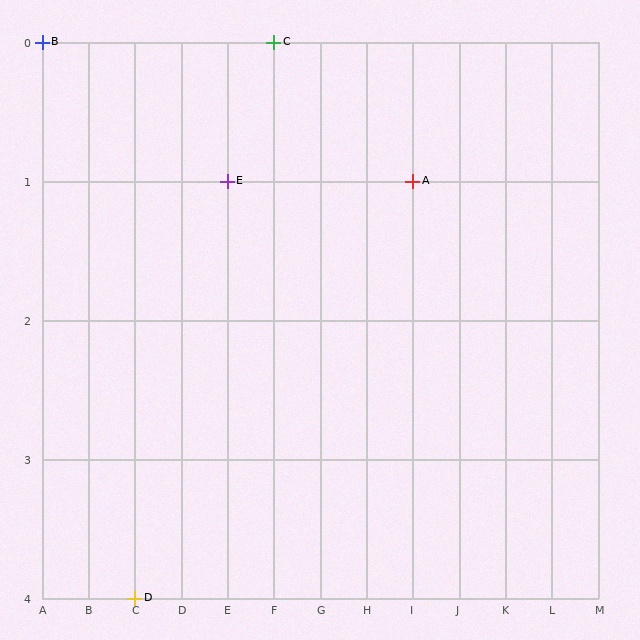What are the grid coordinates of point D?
Point D is at grid coordinates (C, 4).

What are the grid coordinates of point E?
Point E is at grid coordinates (E, 1).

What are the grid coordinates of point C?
Point C is at grid coordinates (F, 0).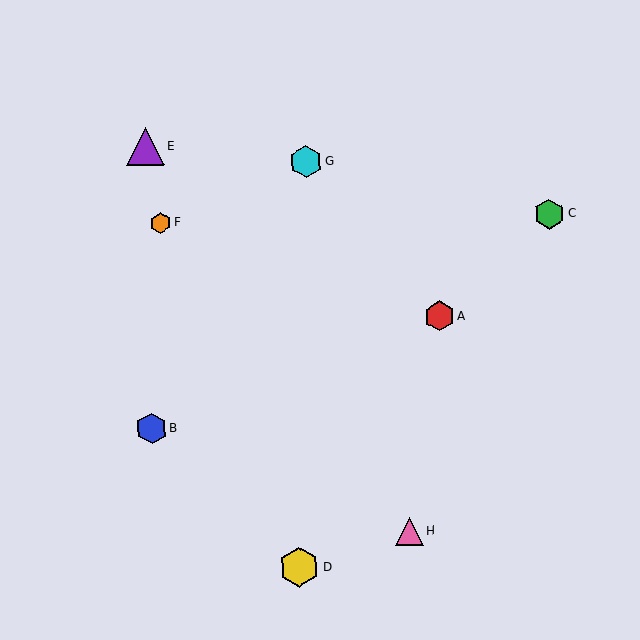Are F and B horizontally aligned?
No, F is at y≈223 and B is at y≈428.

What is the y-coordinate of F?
Object F is at y≈223.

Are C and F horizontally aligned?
Yes, both are at y≈214.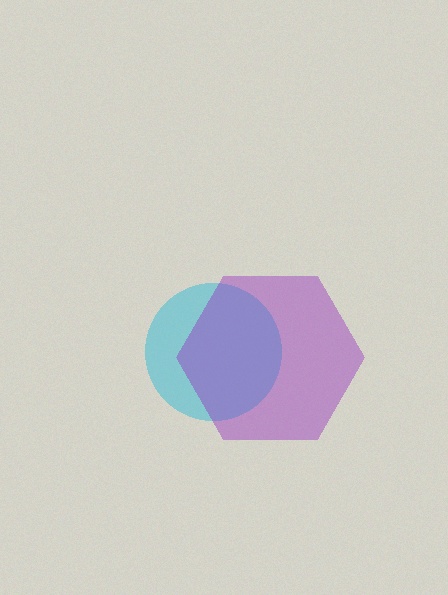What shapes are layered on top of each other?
The layered shapes are: a cyan circle, a purple hexagon.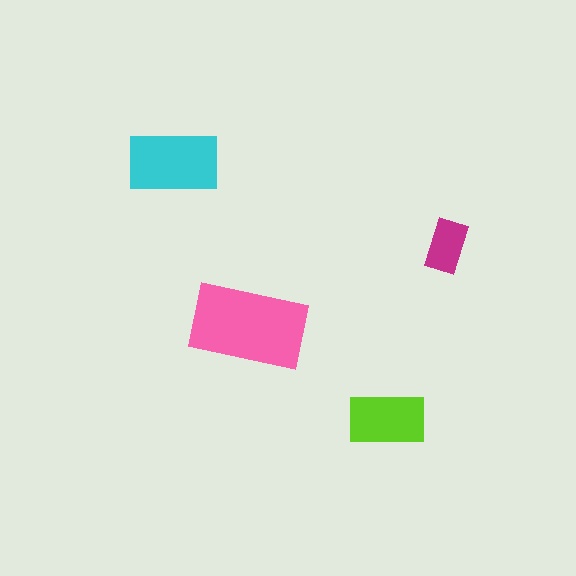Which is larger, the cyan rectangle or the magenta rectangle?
The cyan one.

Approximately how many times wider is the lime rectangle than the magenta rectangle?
About 1.5 times wider.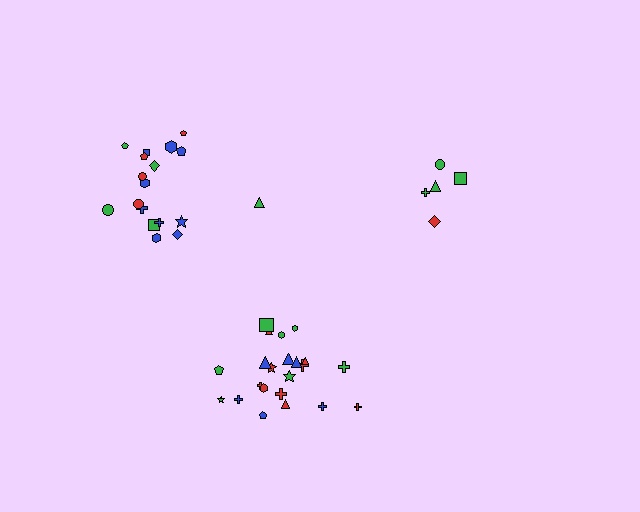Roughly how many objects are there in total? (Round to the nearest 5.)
Roughly 45 objects in total.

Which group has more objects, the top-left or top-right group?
The top-left group.